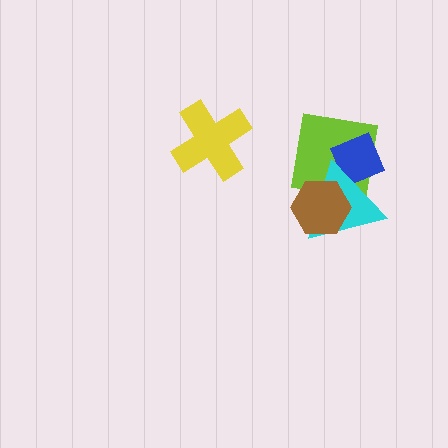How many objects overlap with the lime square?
3 objects overlap with the lime square.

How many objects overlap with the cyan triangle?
3 objects overlap with the cyan triangle.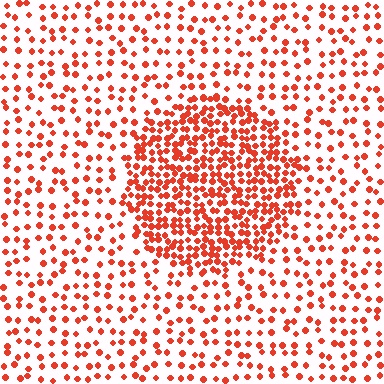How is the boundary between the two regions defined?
The boundary is defined by a change in element density (approximately 2.5x ratio). All elements are the same color, size, and shape.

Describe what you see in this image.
The image contains small red elements arranged at two different densities. A circle-shaped region is visible where the elements are more densely packed than the surrounding area.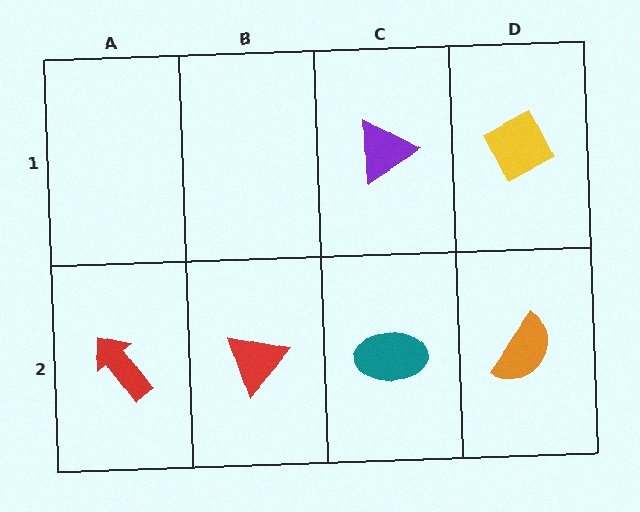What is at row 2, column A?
A red arrow.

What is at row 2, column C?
A teal ellipse.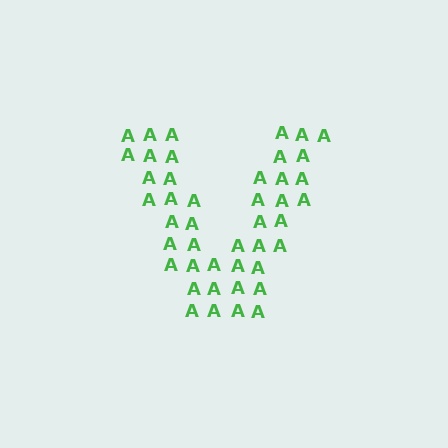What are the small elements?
The small elements are letter A's.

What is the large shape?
The large shape is the letter V.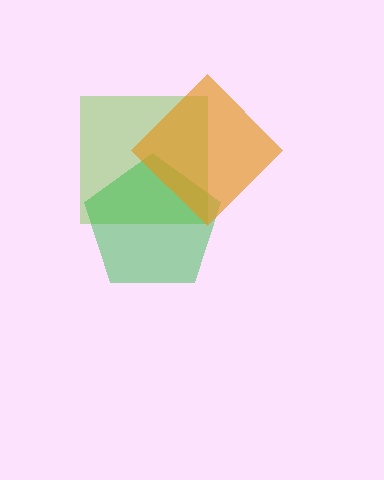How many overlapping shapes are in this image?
There are 3 overlapping shapes in the image.